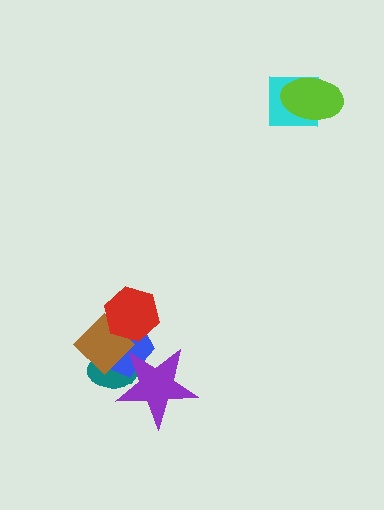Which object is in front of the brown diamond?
The red hexagon is in front of the brown diamond.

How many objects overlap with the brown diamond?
3 objects overlap with the brown diamond.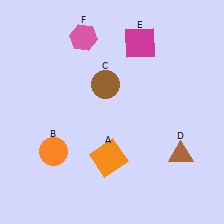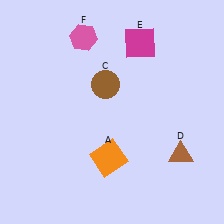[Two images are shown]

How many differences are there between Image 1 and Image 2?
There is 1 difference between the two images.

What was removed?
The orange circle (B) was removed in Image 2.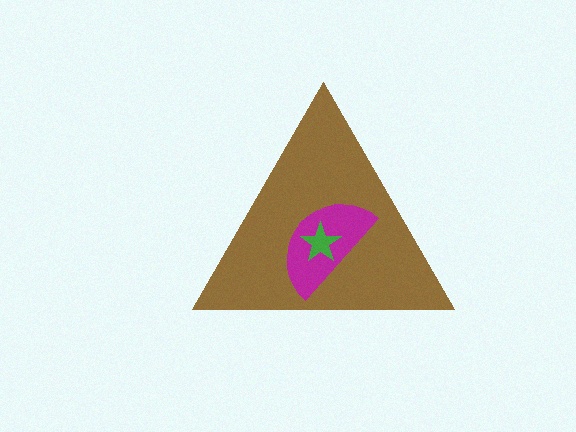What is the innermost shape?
The green star.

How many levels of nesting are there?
3.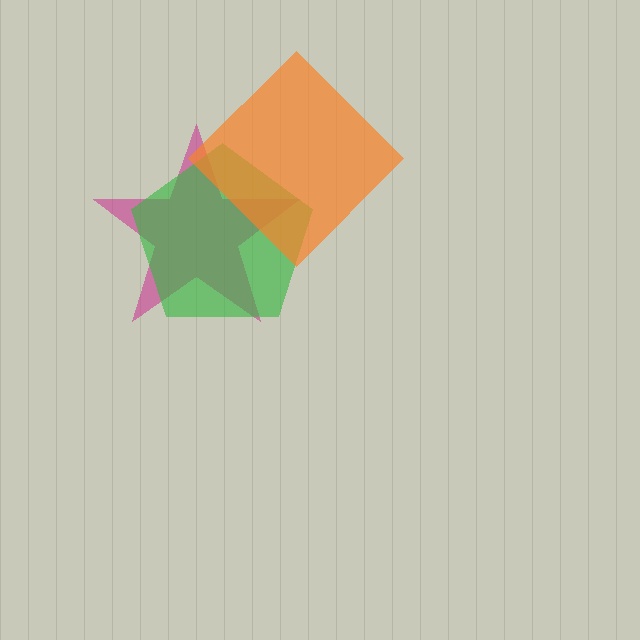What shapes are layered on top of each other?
The layered shapes are: a magenta star, a green pentagon, an orange diamond.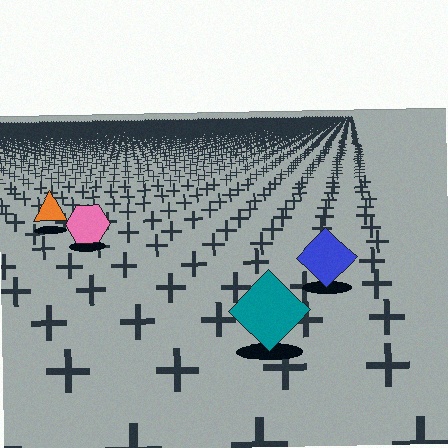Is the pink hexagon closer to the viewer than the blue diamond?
No. The blue diamond is closer — you can tell from the texture gradient: the ground texture is coarser near it.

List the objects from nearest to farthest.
From nearest to farthest: the teal diamond, the blue diamond, the pink hexagon, the orange triangle.